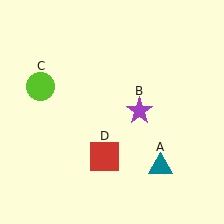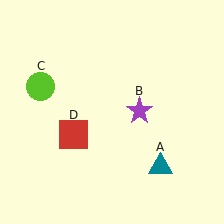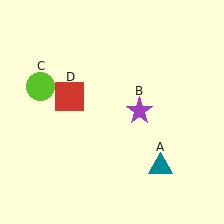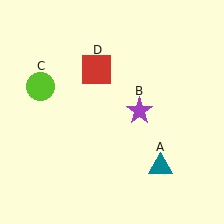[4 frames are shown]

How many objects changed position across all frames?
1 object changed position: red square (object D).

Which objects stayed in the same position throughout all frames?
Teal triangle (object A) and purple star (object B) and lime circle (object C) remained stationary.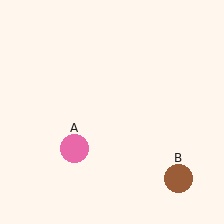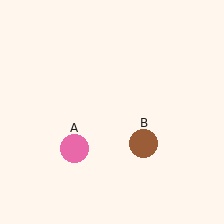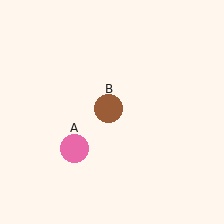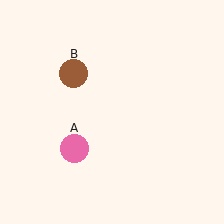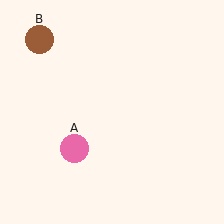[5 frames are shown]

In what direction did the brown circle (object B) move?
The brown circle (object B) moved up and to the left.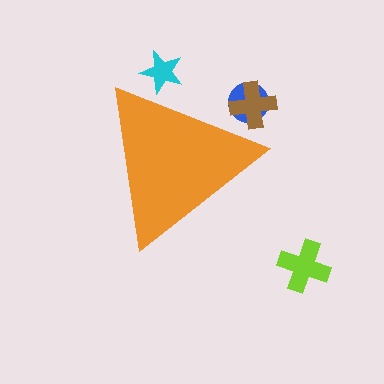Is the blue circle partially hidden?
Yes, the blue circle is partially hidden behind the orange triangle.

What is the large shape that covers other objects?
An orange triangle.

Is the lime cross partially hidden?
No, the lime cross is fully visible.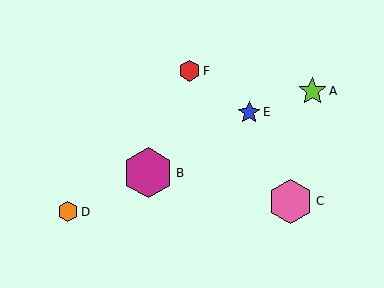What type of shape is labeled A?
Shape A is a lime star.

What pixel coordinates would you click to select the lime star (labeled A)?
Click at (312, 91) to select the lime star A.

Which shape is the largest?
The magenta hexagon (labeled B) is the largest.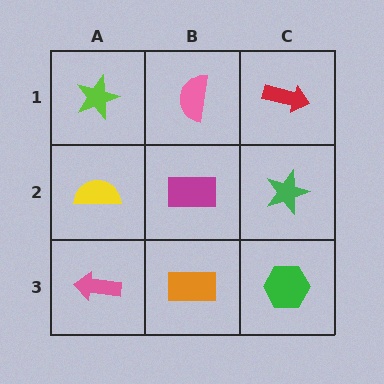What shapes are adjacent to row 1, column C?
A green star (row 2, column C), a pink semicircle (row 1, column B).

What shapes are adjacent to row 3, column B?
A magenta rectangle (row 2, column B), a pink arrow (row 3, column A), a green hexagon (row 3, column C).